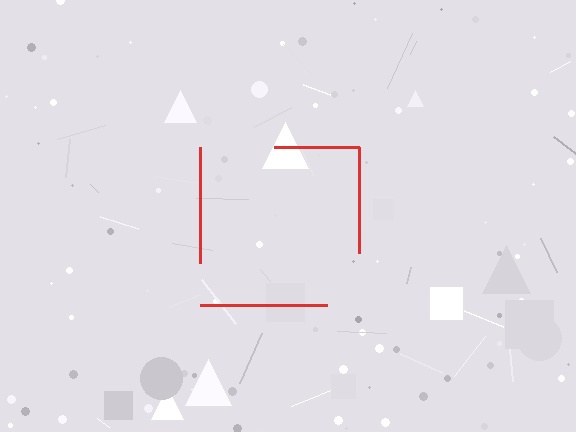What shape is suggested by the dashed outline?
The dashed outline suggests a square.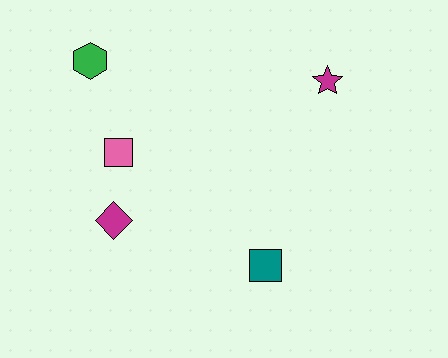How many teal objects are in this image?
There is 1 teal object.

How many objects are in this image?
There are 5 objects.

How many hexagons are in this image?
There is 1 hexagon.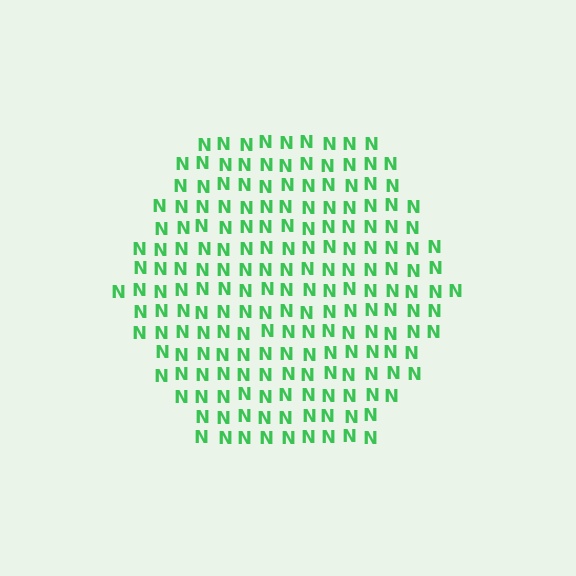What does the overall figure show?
The overall figure shows a hexagon.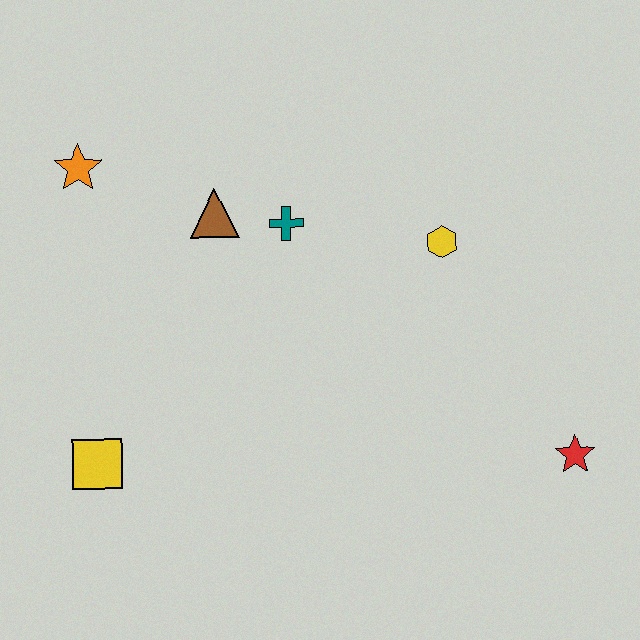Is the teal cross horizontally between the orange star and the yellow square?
No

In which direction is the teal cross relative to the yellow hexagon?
The teal cross is to the left of the yellow hexagon.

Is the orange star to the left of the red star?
Yes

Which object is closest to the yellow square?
The brown triangle is closest to the yellow square.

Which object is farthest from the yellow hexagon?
The yellow square is farthest from the yellow hexagon.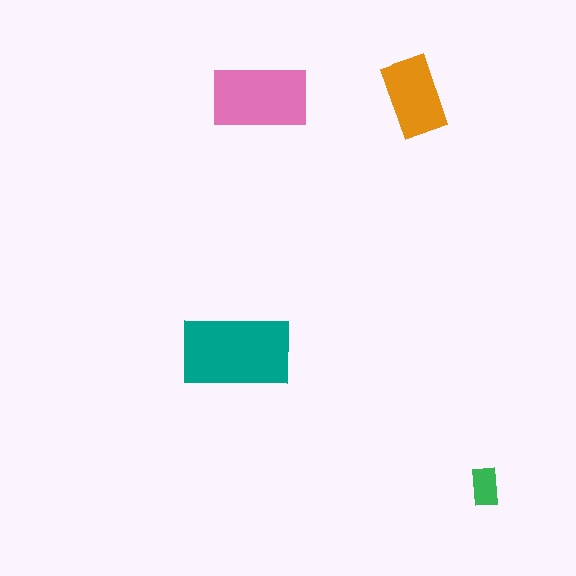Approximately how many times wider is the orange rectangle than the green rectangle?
About 2 times wider.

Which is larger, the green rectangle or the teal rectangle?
The teal one.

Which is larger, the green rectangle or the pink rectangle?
The pink one.